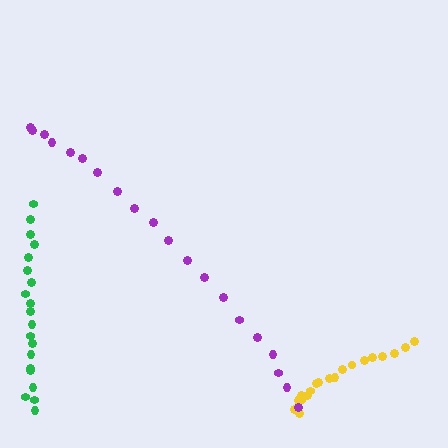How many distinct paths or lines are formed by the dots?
There are 3 distinct paths.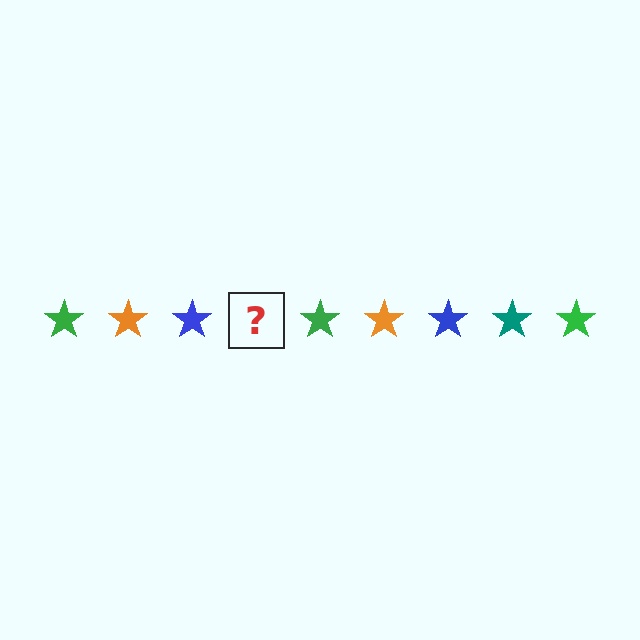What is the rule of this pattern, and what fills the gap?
The rule is that the pattern cycles through green, orange, blue, teal stars. The gap should be filled with a teal star.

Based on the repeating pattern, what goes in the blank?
The blank should be a teal star.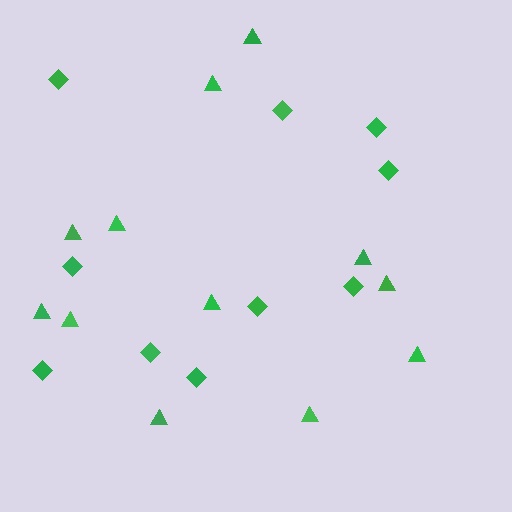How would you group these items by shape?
There are 2 groups: one group of triangles (12) and one group of diamonds (10).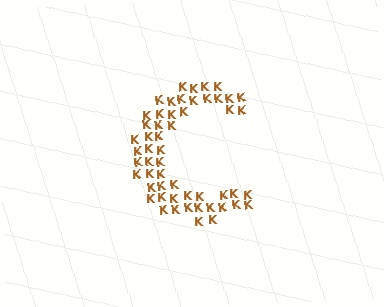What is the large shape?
The large shape is the letter C.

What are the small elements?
The small elements are letter K's.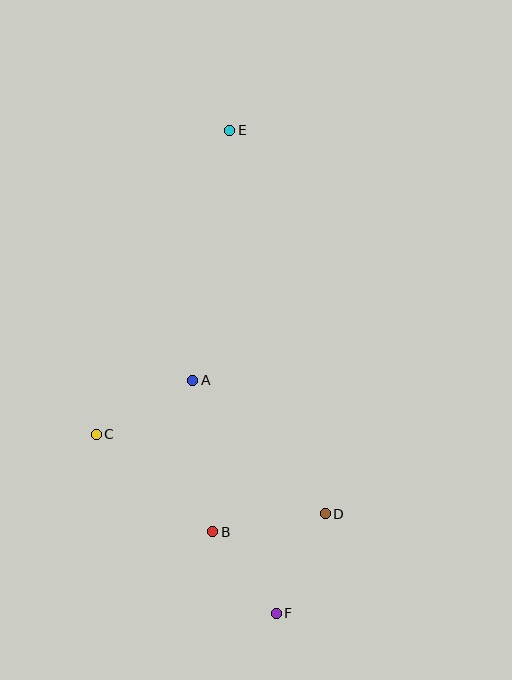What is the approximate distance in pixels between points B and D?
The distance between B and D is approximately 114 pixels.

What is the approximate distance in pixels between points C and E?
The distance between C and E is approximately 332 pixels.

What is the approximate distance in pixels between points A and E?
The distance between A and E is approximately 253 pixels.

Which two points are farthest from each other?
Points E and F are farthest from each other.